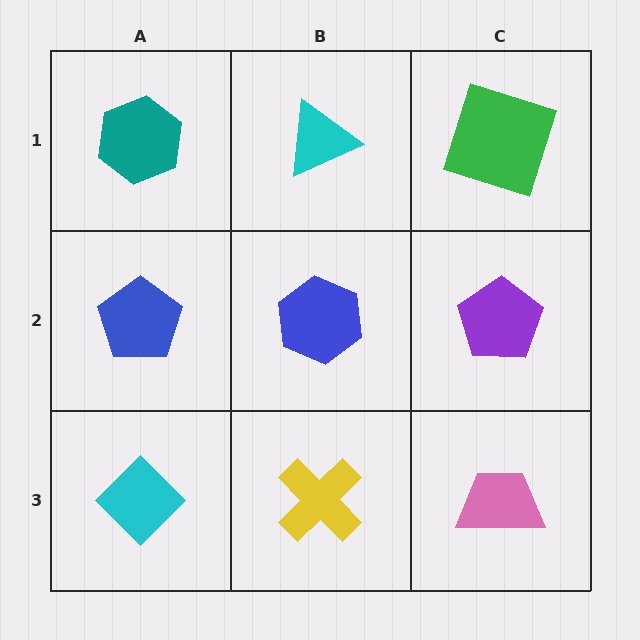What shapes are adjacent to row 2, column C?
A green square (row 1, column C), a pink trapezoid (row 3, column C), a blue hexagon (row 2, column B).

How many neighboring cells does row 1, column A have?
2.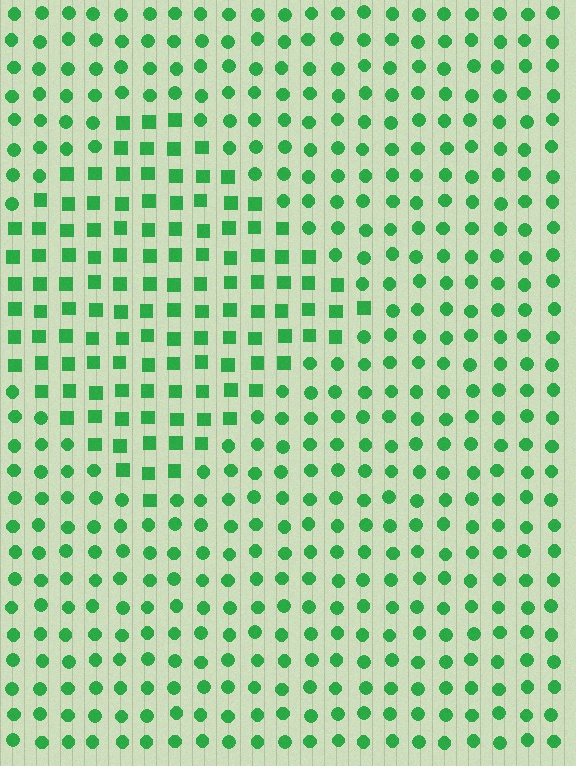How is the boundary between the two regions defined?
The boundary is defined by a change in element shape: squares inside vs. circles outside. All elements share the same color and spacing.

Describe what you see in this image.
The image is filled with small green elements arranged in a uniform grid. A diamond-shaped region contains squares, while the surrounding area contains circles. The boundary is defined purely by the change in element shape.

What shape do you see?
I see a diamond.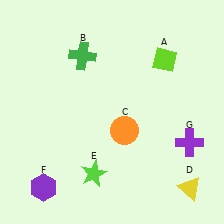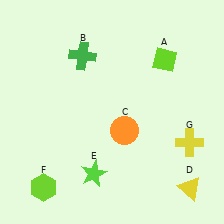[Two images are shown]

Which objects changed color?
F changed from purple to lime. G changed from purple to yellow.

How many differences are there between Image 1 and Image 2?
There are 2 differences between the two images.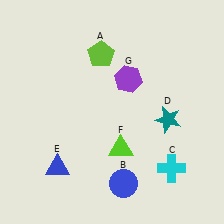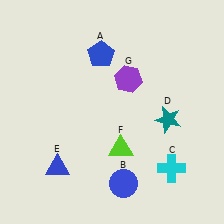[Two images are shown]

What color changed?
The pentagon (A) changed from lime in Image 1 to blue in Image 2.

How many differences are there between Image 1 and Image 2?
There is 1 difference between the two images.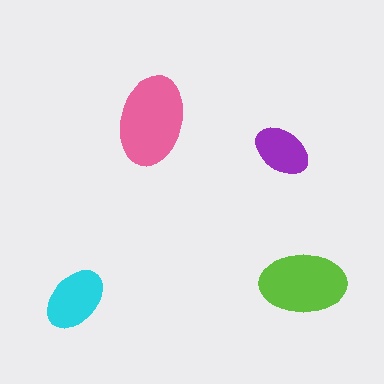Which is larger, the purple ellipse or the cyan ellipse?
The cyan one.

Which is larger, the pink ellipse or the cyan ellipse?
The pink one.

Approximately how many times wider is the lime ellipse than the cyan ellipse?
About 1.5 times wider.